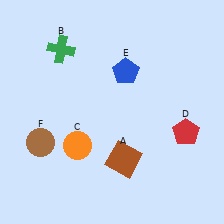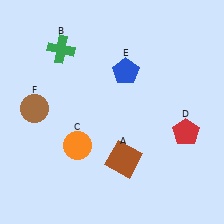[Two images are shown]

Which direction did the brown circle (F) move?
The brown circle (F) moved up.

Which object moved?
The brown circle (F) moved up.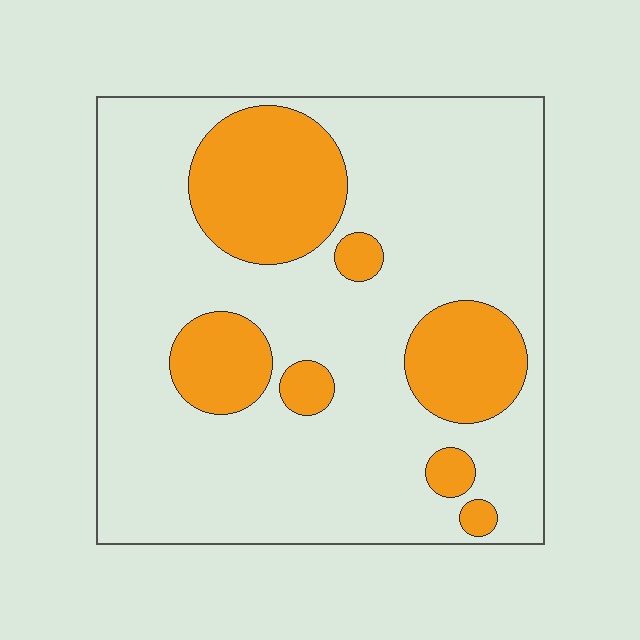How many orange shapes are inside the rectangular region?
7.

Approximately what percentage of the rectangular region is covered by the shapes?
Approximately 25%.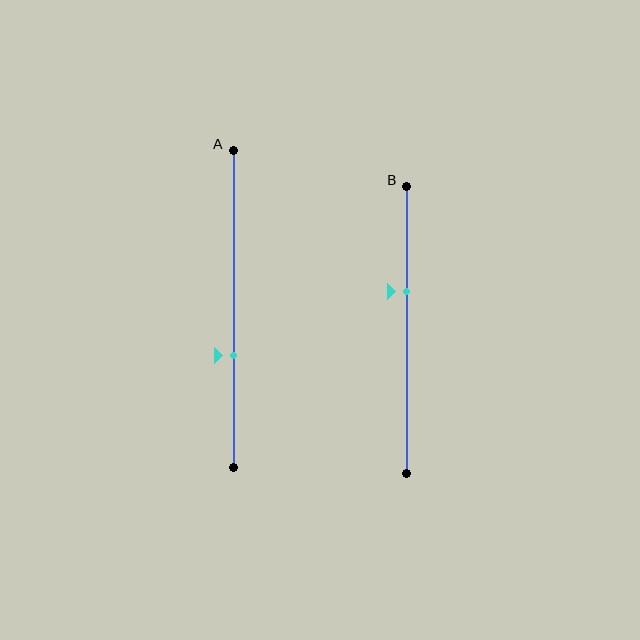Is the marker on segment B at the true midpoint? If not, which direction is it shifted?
No, the marker on segment B is shifted upward by about 13% of the segment length.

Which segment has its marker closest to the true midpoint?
Segment B has its marker closest to the true midpoint.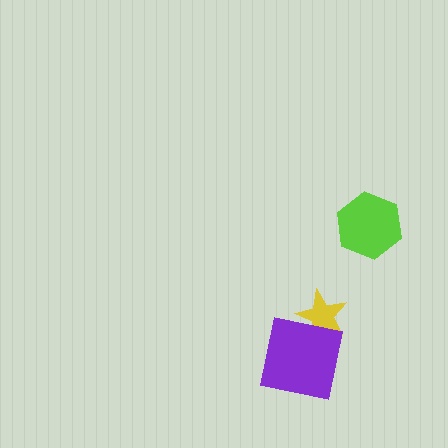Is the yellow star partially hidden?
Yes, it is partially covered by another shape.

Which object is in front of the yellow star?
The purple square is in front of the yellow star.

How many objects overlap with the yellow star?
1 object overlaps with the yellow star.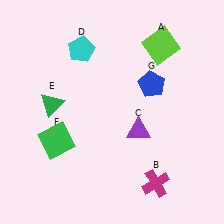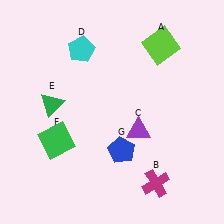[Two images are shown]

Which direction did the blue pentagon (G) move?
The blue pentagon (G) moved down.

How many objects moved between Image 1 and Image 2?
1 object moved between the two images.